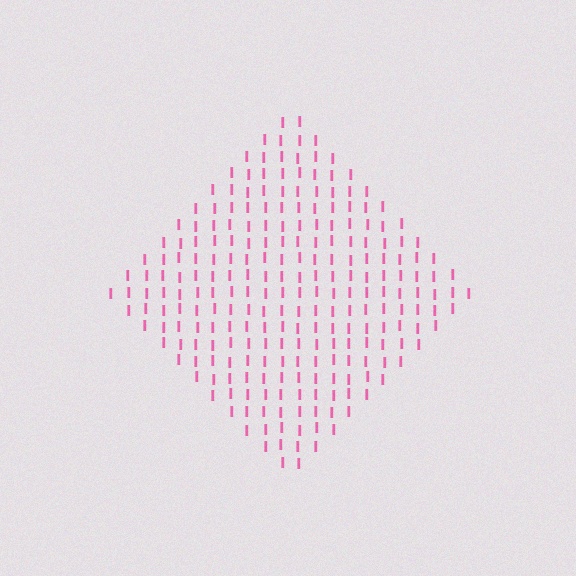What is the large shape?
The large shape is a diamond.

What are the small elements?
The small elements are letter I's.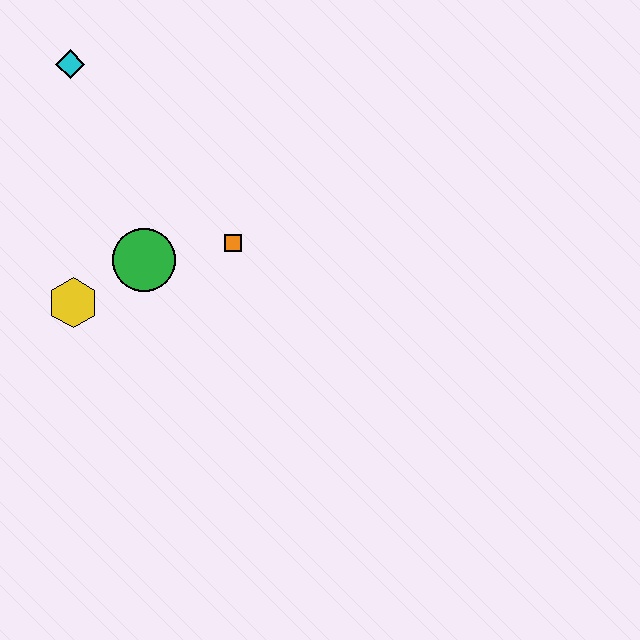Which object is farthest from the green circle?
The cyan diamond is farthest from the green circle.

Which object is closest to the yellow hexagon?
The green circle is closest to the yellow hexagon.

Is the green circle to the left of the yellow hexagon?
No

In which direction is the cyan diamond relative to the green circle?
The cyan diamond is above the green circle.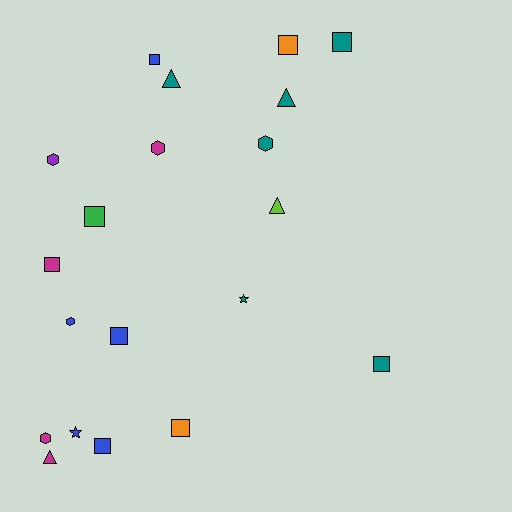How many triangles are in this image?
There are 4 triangles.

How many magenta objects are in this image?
There are 4 magenta objects.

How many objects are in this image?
There are 20 objects.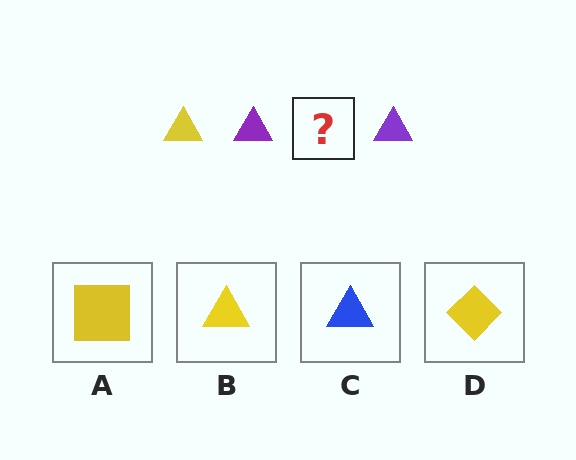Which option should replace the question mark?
Option B.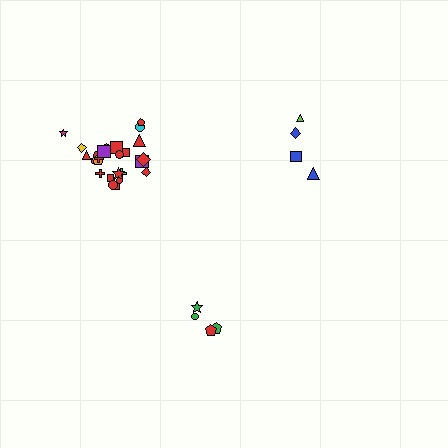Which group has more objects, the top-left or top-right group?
The top-left group.